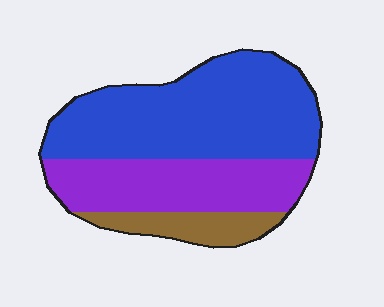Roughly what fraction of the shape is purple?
Purple takes up between a quarter and a half of the shape.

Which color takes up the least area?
Brown, at roughly 10%.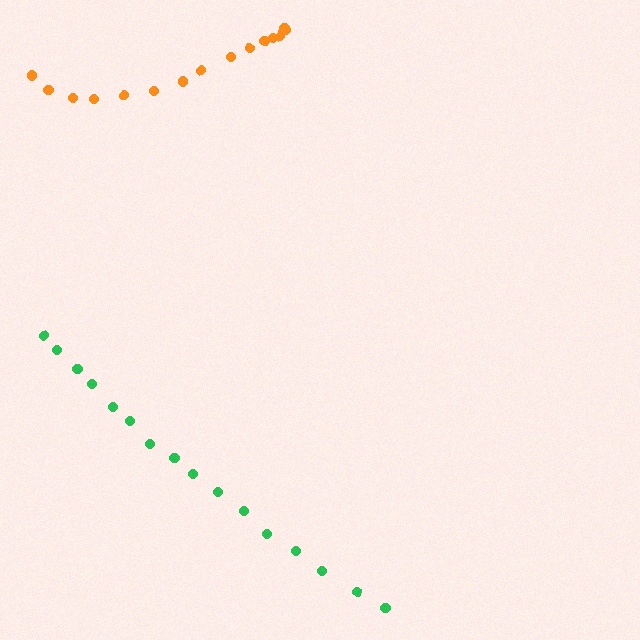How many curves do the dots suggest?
There are 2 distinct paths.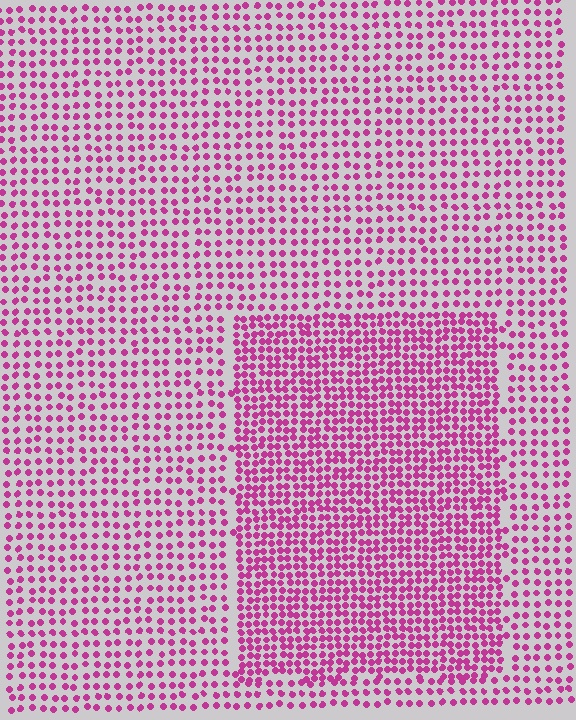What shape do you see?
I see a rectangle.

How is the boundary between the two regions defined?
The boundary is defined by a change in element density (approximately 1.8x ratio). All elements are the same color, size, and shape.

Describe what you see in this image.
The image contains small magenta elements arranged at two different densities. A rectangle-shaped region is visible where the elements are more densely packed than the surrounding area.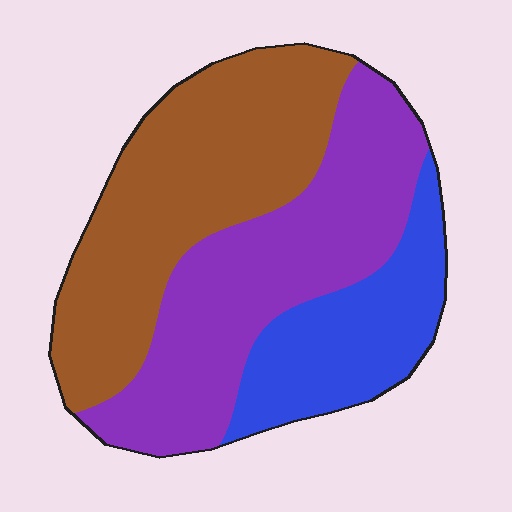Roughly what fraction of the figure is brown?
Brown covers about 40% of the figure.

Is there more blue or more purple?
Purple.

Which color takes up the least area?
Blue, at roughly 20%.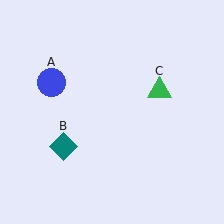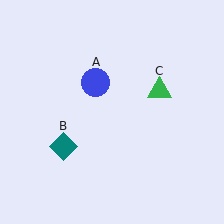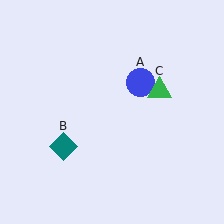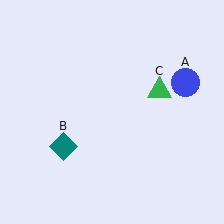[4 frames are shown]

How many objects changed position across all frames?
1 object changed position: blue circle (object A).